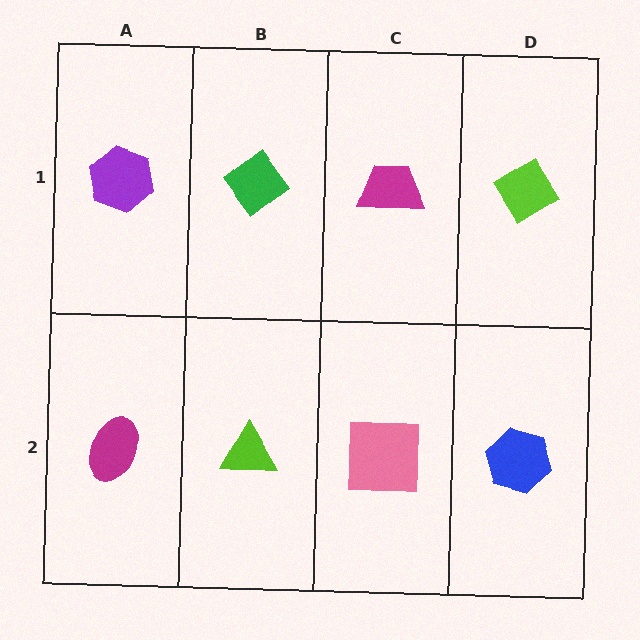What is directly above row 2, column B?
A green diamond.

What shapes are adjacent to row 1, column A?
A magenta ellipse (row 2, column A), a green diamond (row 1, column B).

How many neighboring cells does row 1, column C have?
3.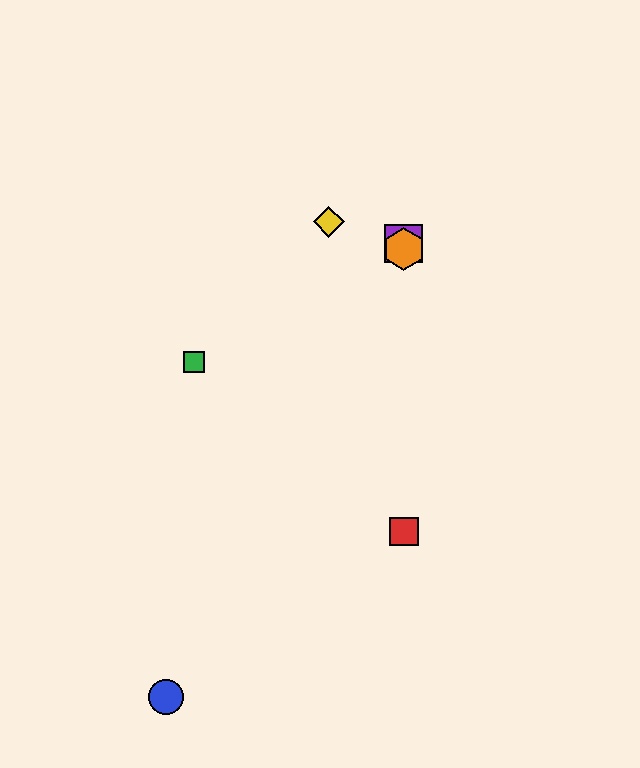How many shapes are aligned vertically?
3 shapes (the red square, the purple square, the orange hexagon) are aligned vertically.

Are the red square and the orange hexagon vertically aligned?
Yes, both are at x≈404.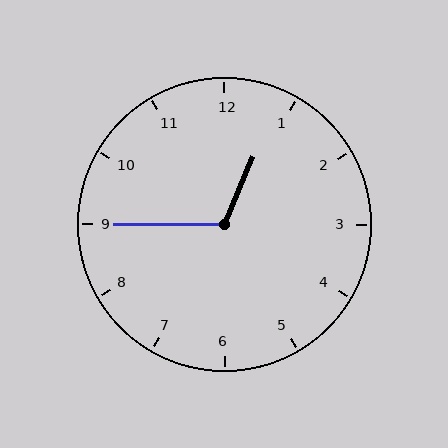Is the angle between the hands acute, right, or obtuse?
It is obtuse.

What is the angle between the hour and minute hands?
Approximately 112 degrees.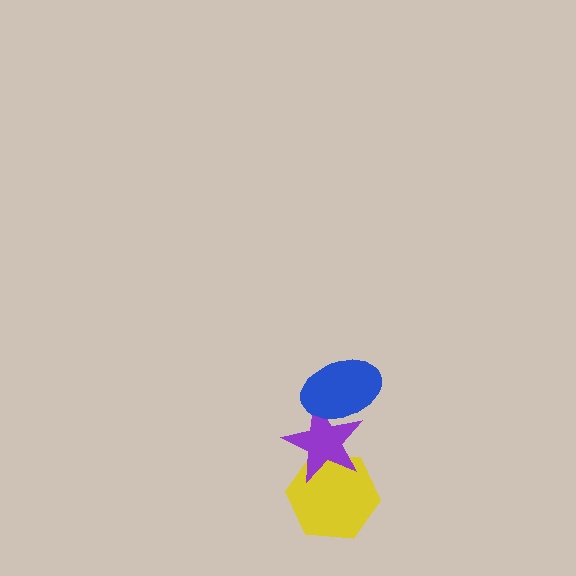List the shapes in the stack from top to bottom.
From top to bottom: the blue ellipse, the purple star, the yellow hexagon.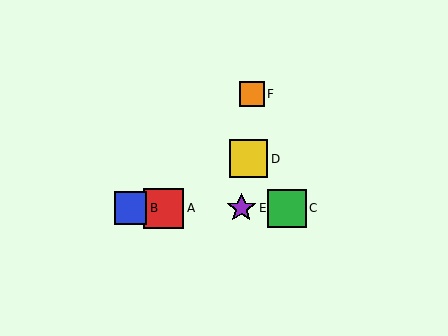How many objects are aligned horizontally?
4 objects (A, B, C, E) are aligned horizontally.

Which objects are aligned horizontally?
Objects A, B, C, E are aligned horizontally.